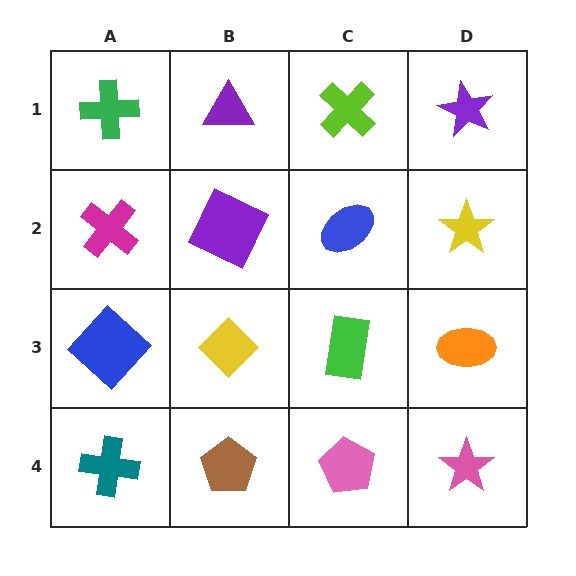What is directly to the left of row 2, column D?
A blue ellipse.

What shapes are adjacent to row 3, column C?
A blue ellipse (row 2, column C), a pink pentagon (row 4, column C), a yellow diamond (row 3, column B), an orange ellipse (row 3, column D).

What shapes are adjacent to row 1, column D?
A yellow star (row 2, column D), a lime cross (row 1, column C).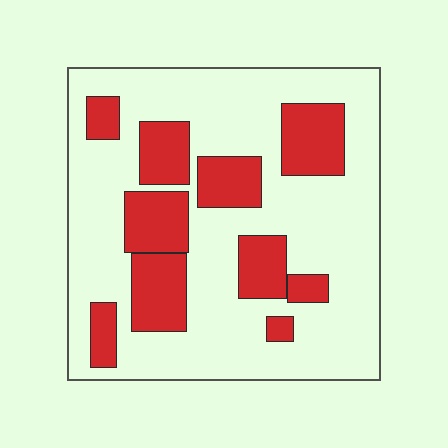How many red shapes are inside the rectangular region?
10.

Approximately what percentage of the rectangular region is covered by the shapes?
Approximately 30%.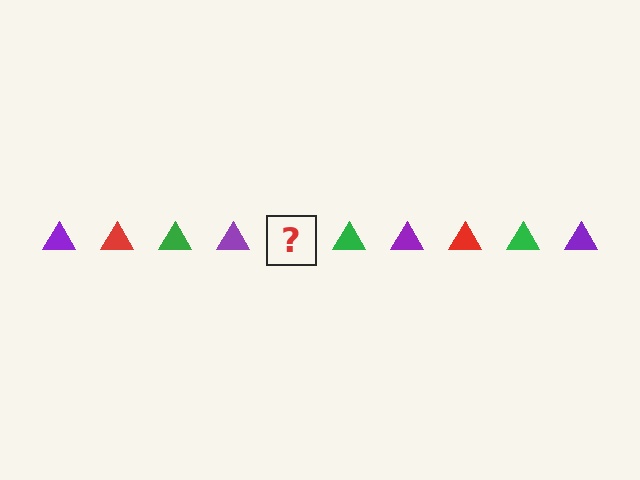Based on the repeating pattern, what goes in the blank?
The blank should be a red triangle.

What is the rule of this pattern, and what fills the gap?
The rule is that the pattern cycles through purple, red, green triangles. The gap should be filled with a red triangle.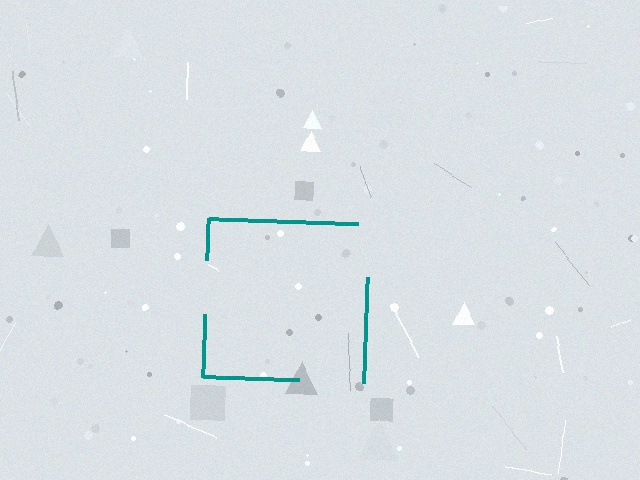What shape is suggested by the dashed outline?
The dashed outline suggests a square.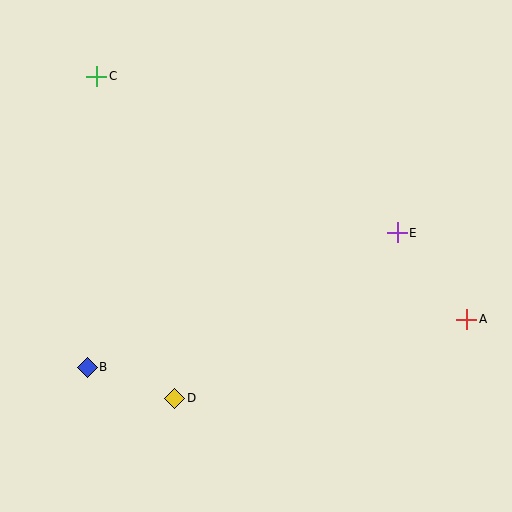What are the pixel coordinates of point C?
Point C is at (97, 76).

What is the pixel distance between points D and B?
The distance between D and B is 93 pixels.